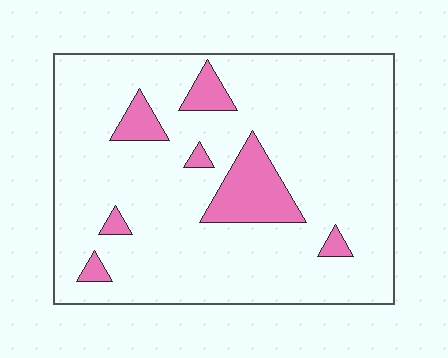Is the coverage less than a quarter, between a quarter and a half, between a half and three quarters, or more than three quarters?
Less than a quarter.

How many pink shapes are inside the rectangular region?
7.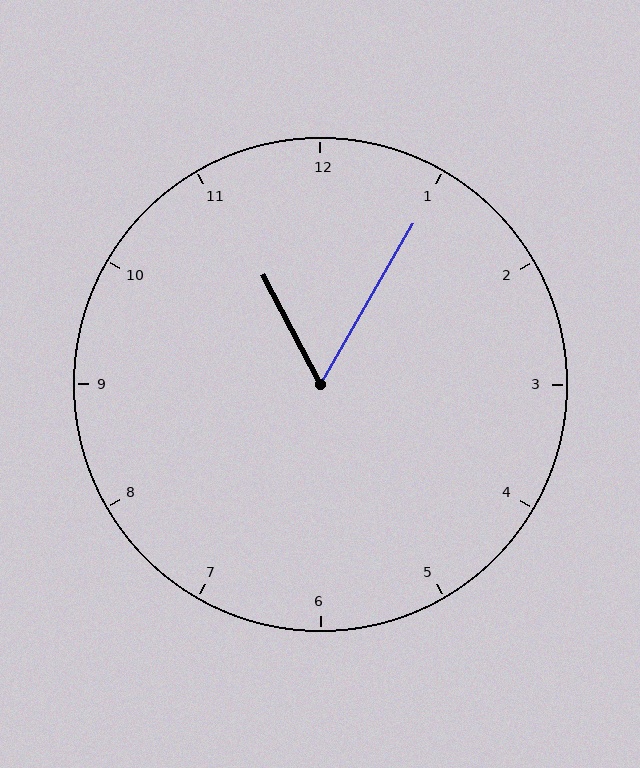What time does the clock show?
11:05.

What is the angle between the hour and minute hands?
Approximately 58 degrees.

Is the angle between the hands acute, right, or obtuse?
It is acute.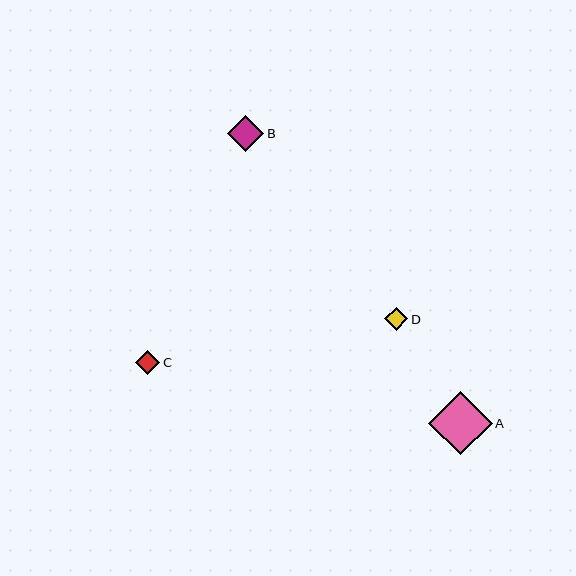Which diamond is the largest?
Diamond A is the largest with a size of approximately 64 pixels.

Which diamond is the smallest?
Diamond D is the smallest with a size of approximately 23 pixels.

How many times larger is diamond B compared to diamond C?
Diamond B is approximately 1.5 times the size of diamond C.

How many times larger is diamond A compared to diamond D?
Diamond A is approximately 2.8 times the size of diamond D.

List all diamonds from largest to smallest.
From largest to smallest: A, B, C, D.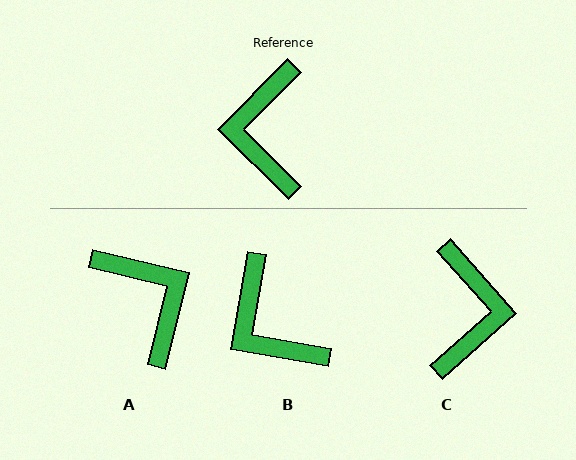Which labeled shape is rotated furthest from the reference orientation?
C, about 176 degrees away.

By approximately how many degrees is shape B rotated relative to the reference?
Approximately 35 degrees counter-clockwise.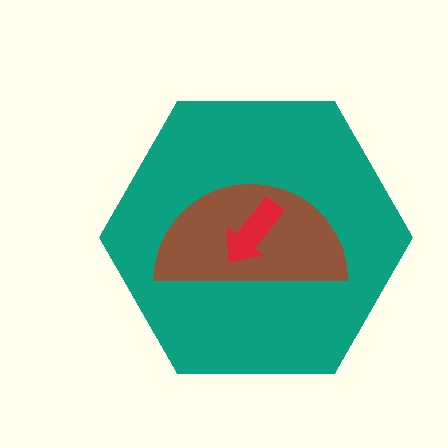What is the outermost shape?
The teal hexagon.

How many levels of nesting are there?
3.